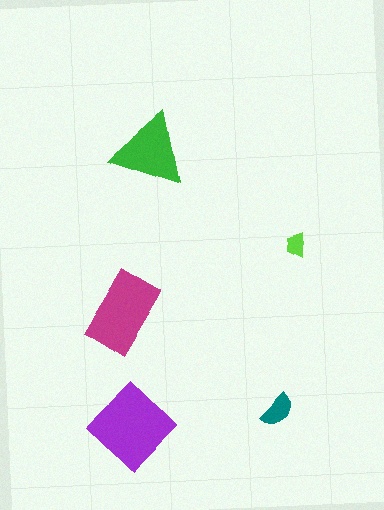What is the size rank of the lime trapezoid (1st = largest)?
5th.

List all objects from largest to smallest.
The purple diamond, the magenta rectangle, the green triangle, the teal semicircle, the lime trapezoid.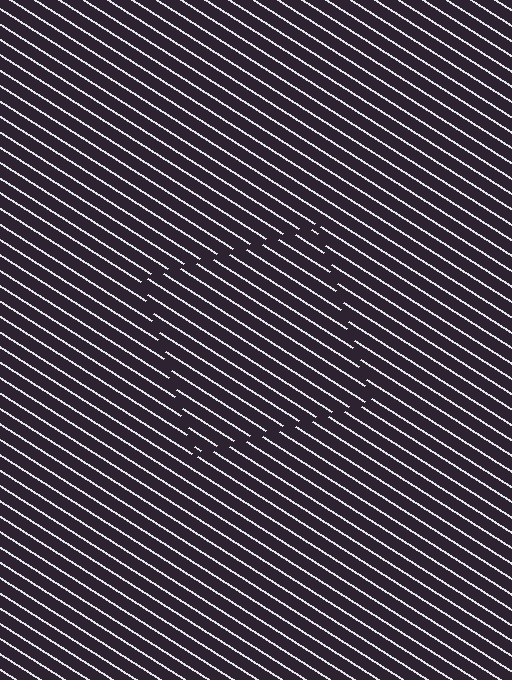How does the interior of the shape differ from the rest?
The interior of the shape contains the same grating, shifted by half a period — the contour is defined by the phase discontinuity where line-ends from the inner and outer gratings abut.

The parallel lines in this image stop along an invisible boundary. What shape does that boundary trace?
An illusory square. The interior of the shape contains the same grating, shifted by half a period — the contour is defined by the phase discontinuity where line-ends from the inner and outer gratings abut.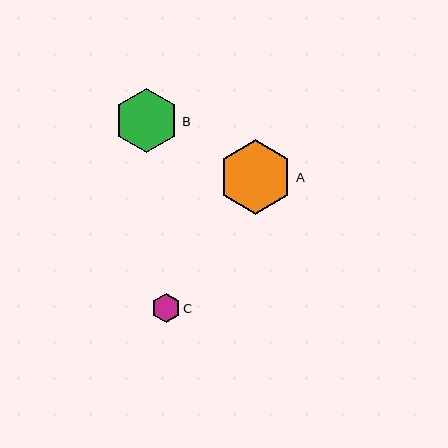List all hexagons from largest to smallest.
From largest to smallest: A, B, C.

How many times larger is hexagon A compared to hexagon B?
Hexagon A is approximately 1.2 times the size of hexagon B.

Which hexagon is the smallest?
Hexagon C is the smallest with a size of approximately 29 pixels.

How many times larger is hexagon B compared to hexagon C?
Hexagon B is approximately 2.3 times the size of hexagon C.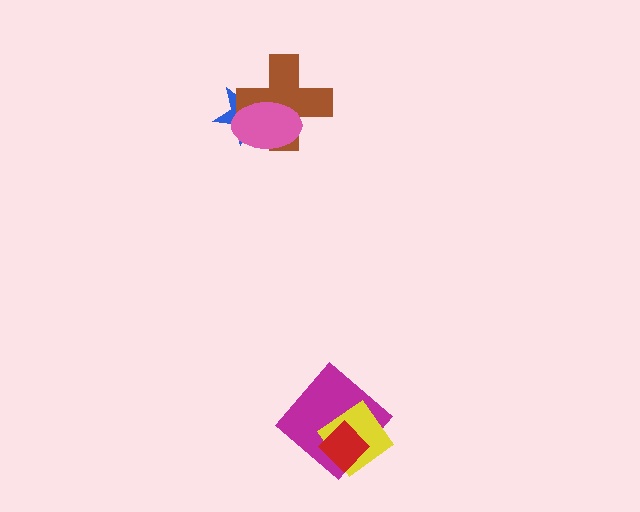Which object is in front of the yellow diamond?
The red diamond is in front of the yellow diamond.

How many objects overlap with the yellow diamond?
2 objects overlap with the yellow diamond.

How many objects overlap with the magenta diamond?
2 objects overlap with the magenta diamond.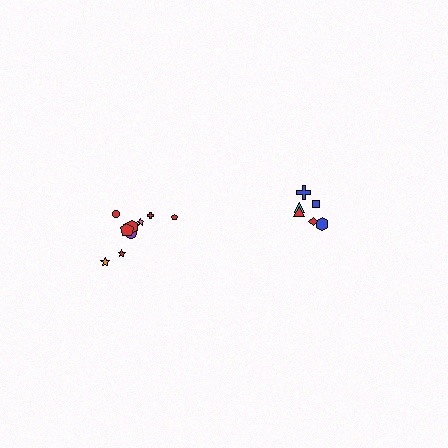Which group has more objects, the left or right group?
The left group.